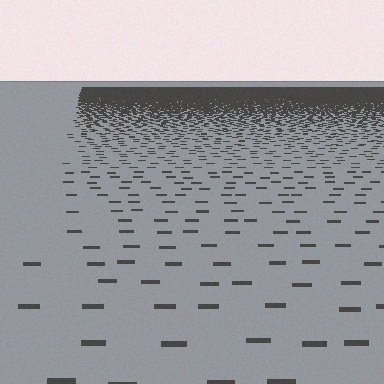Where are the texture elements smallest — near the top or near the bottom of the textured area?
Near the top.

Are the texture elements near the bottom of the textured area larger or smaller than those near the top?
Larger. Near the bottom, elements are closer to the viewer and appear at a bigger on-screen size.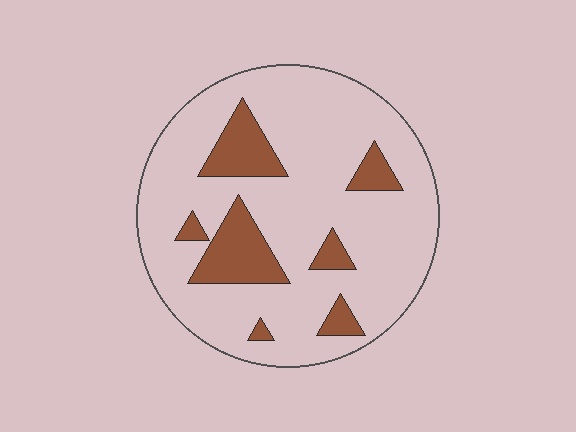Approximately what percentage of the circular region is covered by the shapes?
Approximately 20%.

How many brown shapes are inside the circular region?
7.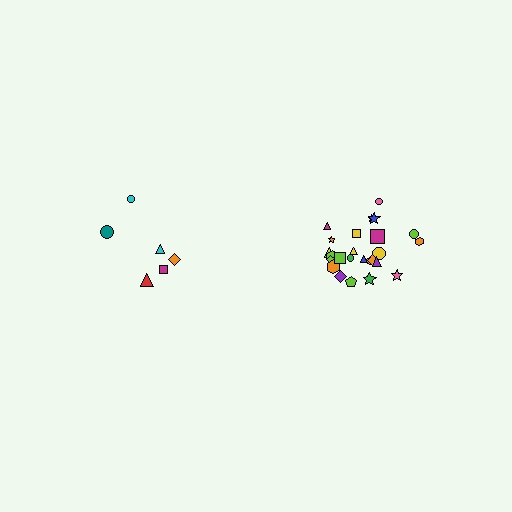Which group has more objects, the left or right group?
The right group.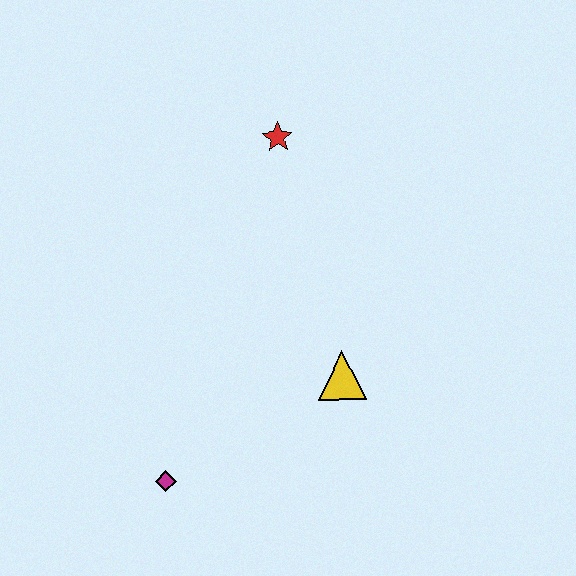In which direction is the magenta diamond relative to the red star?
The magenta diamond is below the red star.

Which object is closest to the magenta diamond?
The yellow triangle is closest to the magenta diamond.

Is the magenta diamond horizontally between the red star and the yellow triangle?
No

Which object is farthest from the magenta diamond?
The red star is farthest from the magenta diamond.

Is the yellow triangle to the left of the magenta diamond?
No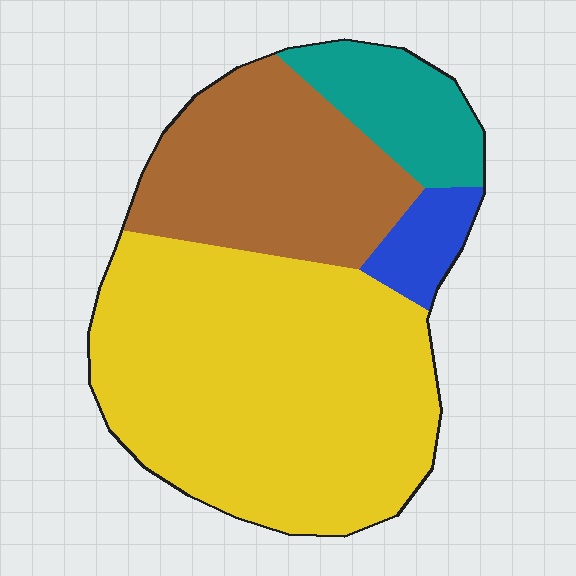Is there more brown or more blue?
Brown.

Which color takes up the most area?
Yellow, at roughly 55%.